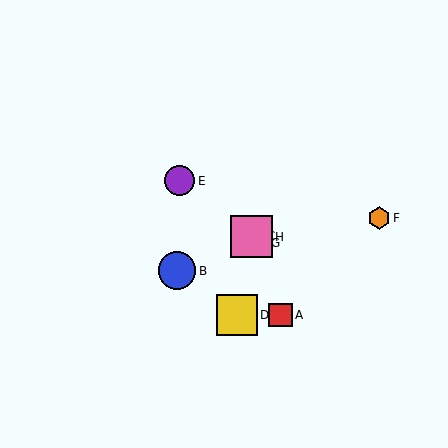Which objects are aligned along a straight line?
Objects A, C, G, H are aligned along a straight line.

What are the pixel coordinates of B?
Object B is at (177, 271).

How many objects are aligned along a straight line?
4 objects (A, C, G, H) are aligned along a straight line.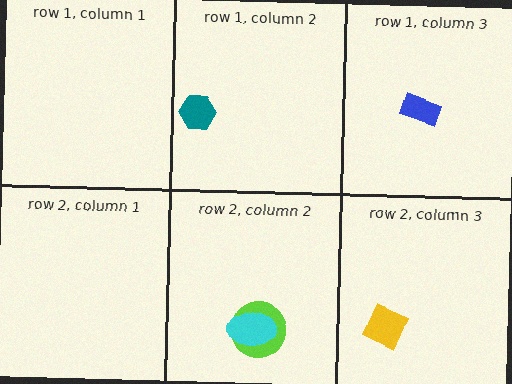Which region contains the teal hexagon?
The row 1, column 2 region.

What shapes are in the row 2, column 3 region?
The yellow diamond.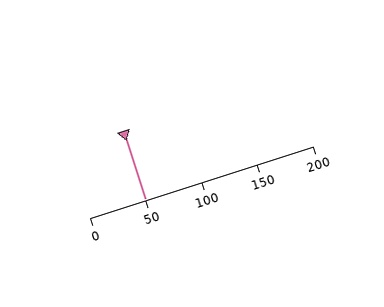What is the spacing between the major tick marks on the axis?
The major ticks are spaced 50 apart.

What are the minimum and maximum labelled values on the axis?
The axis runs from 0 to 200.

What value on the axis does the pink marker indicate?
The marker indicates approximately 50.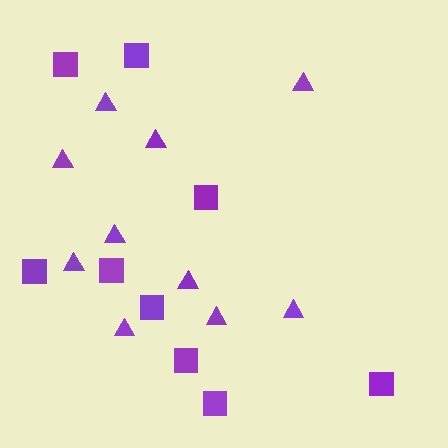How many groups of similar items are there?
There are 2 groups: one group of triangles (10) and one group of squares (9).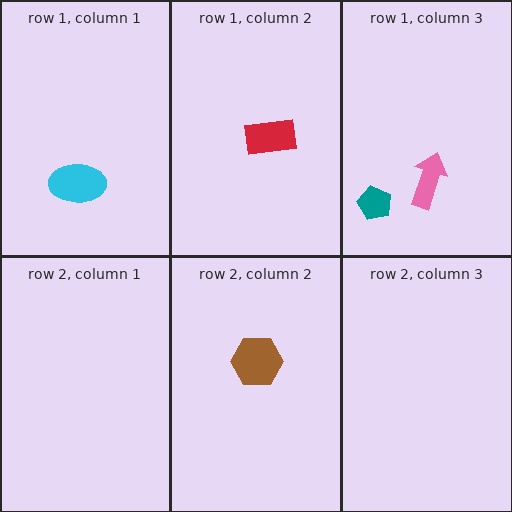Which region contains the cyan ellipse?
The row 1, column 1 region.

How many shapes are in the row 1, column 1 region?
1.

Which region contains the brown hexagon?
The row 2, column 2 region.